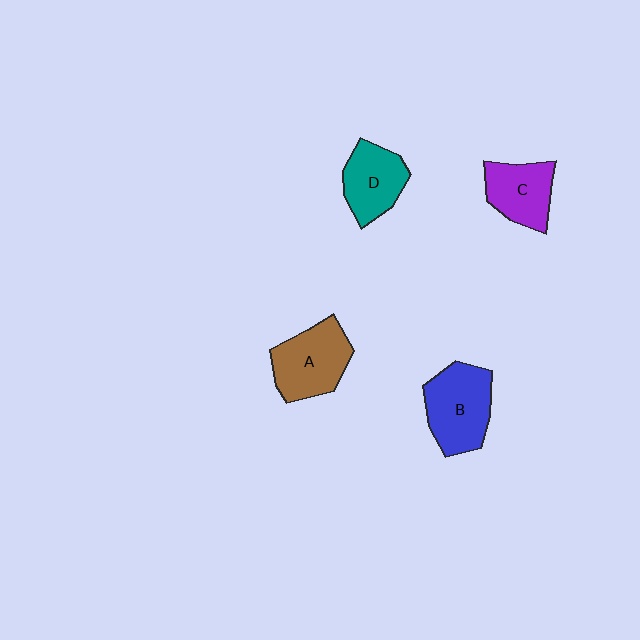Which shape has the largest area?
Shape B (blue).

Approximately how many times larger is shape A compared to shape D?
Approximately 1.2 times.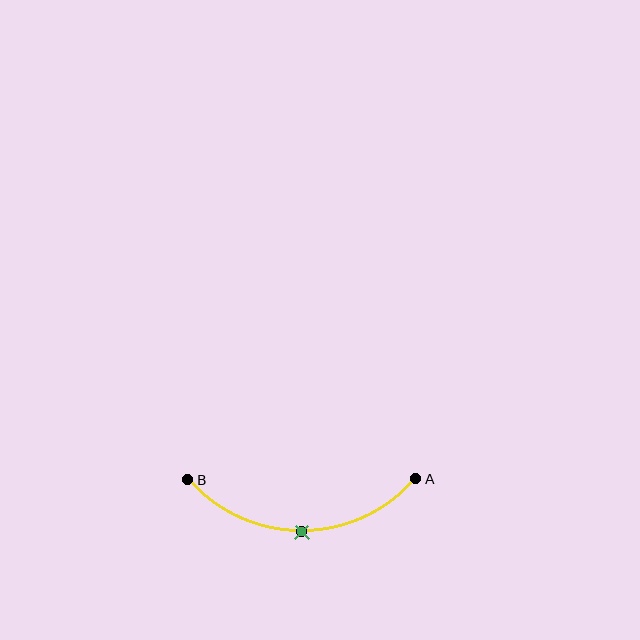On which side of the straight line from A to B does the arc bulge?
The arc bulges below the straight line connecting A and B.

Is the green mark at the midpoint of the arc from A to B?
Yes. The green mark lies on the arc at equal arc-length from both A and B — it is the arc midpoint.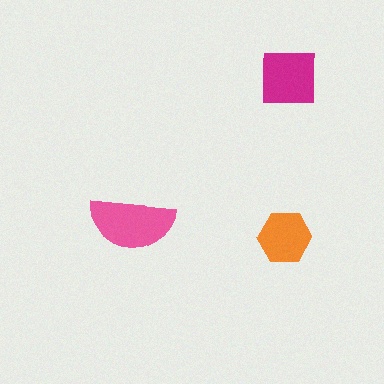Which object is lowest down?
The orange hexagon is bottommost.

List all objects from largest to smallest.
The pink semicircle, the magenta square, the orange hexagon.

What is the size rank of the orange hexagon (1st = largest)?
3rd.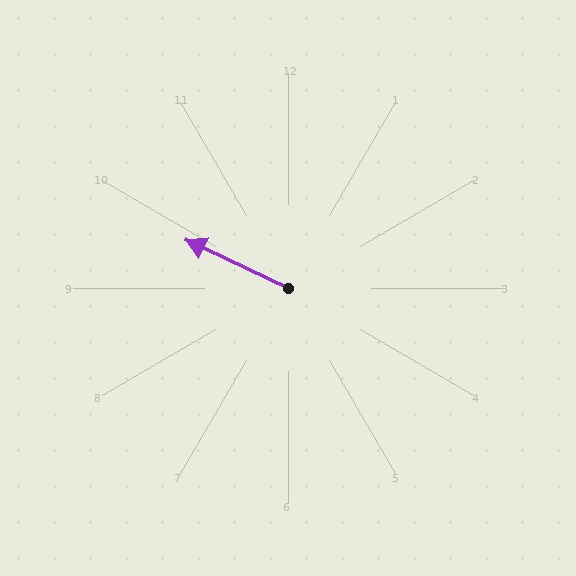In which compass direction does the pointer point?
Northwest.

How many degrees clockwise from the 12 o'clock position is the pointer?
Approximately 295 degrees.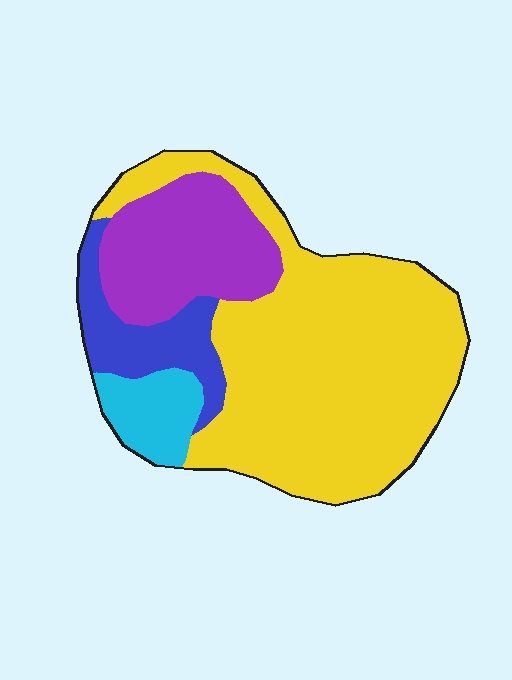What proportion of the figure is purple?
Purple covers about 20% of the figure.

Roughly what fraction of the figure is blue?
Blue takes up about one eighth (1/8) of the figure.